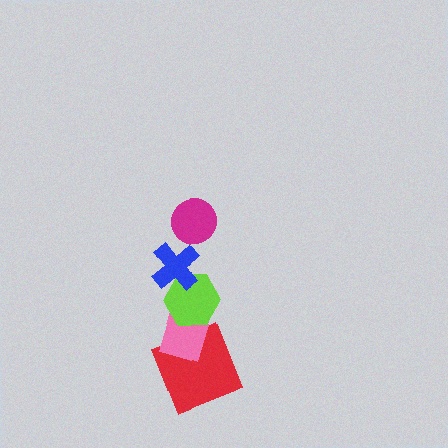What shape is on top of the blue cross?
The magenta circle is on top of the blue cross.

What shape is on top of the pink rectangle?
The lime hexagon is on top of the pink rectangle.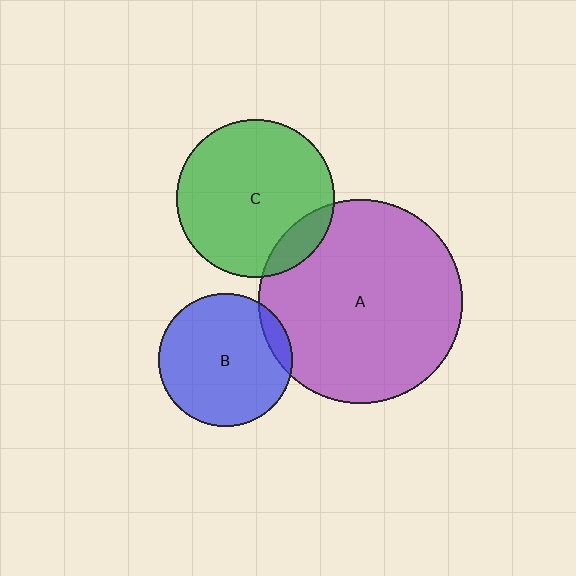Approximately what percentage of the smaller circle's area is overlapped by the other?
Approximately 10%.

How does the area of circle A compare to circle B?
Approximately 2.3 times.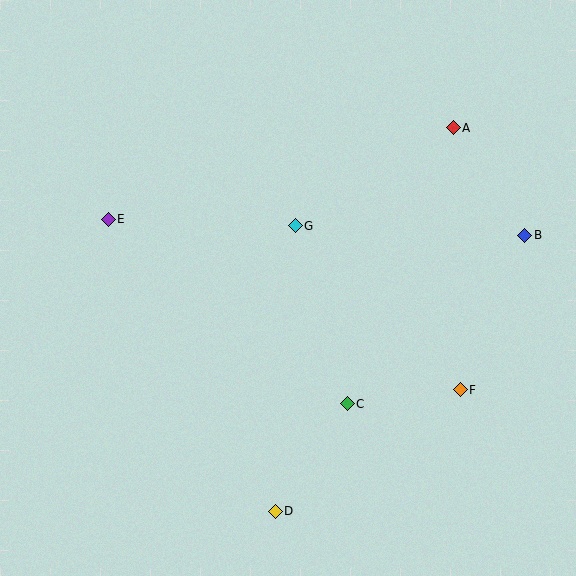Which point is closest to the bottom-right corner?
Point F is closest to the bottom-right corner.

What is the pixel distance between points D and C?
The distance between D and C is 129 pixels.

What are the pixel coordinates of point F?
Point F is at (460, 390).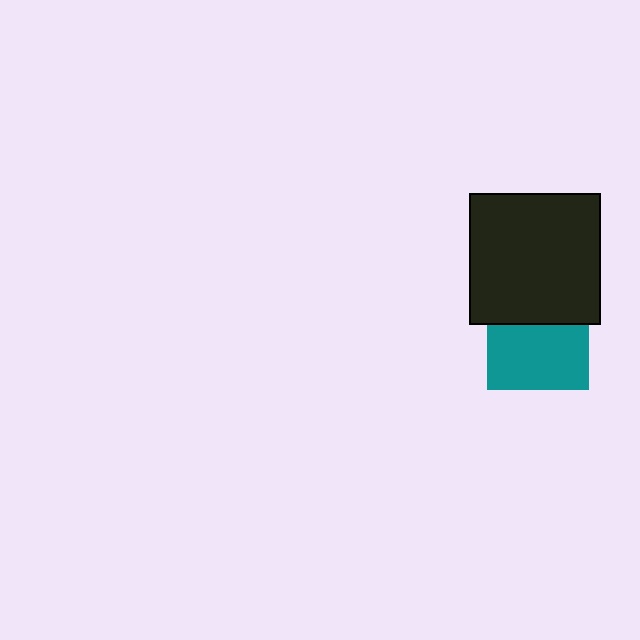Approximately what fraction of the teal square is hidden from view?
Roughly 37% of the teal square is hidden behind the black square.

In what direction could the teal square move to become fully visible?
The teal square could move down. That would shift it out from behind the black square entirely.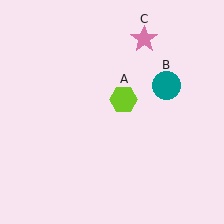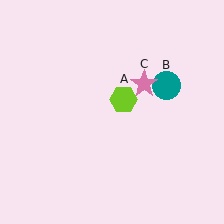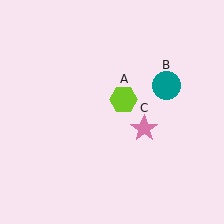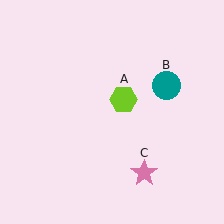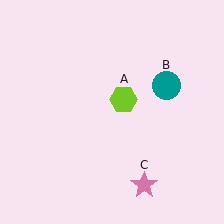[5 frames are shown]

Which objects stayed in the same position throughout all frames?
Lime hexagon (object A) and teal circle (object B) remained stationary.